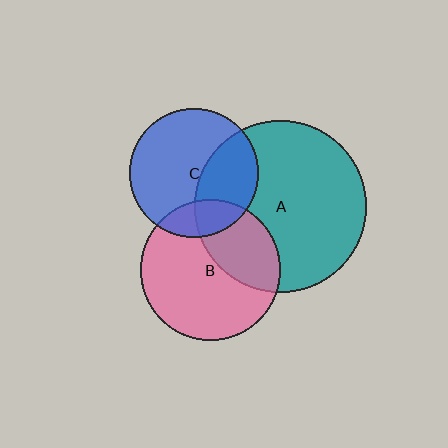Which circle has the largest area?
Circle A (teal).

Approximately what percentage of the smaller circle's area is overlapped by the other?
Approximately 35%.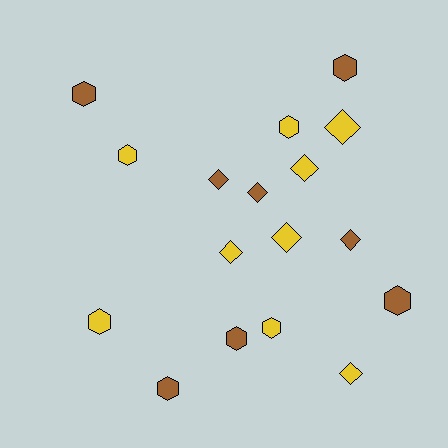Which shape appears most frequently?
Hexagon, with 9 objects.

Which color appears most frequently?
Yellow, with 9 objects.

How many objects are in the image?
There are 17 objects.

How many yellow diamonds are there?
There are 5 yellow diamonds.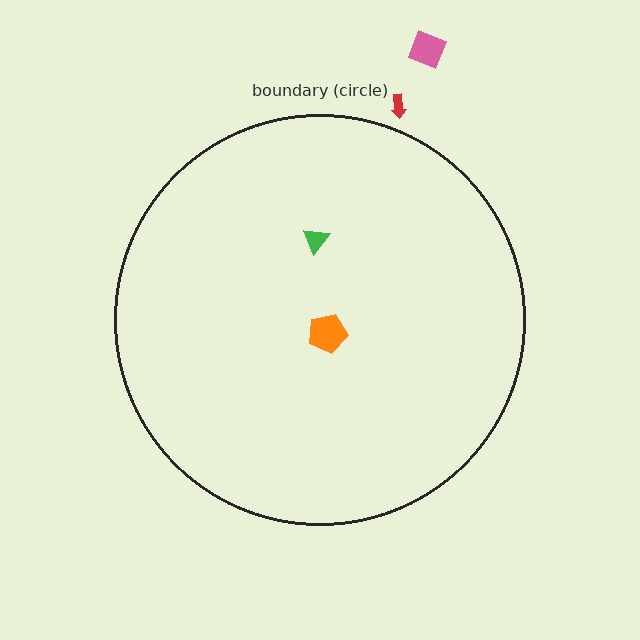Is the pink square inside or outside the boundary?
Outside.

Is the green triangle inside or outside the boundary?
Inside.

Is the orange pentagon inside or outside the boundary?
Inside.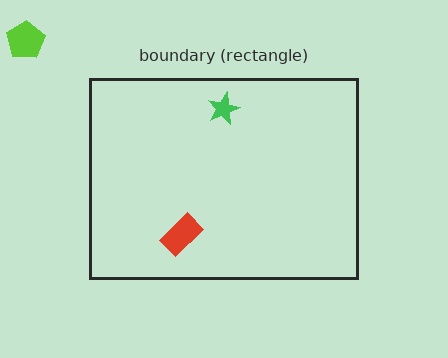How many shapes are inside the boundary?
2 inside, 1 outside.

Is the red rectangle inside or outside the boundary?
Inside.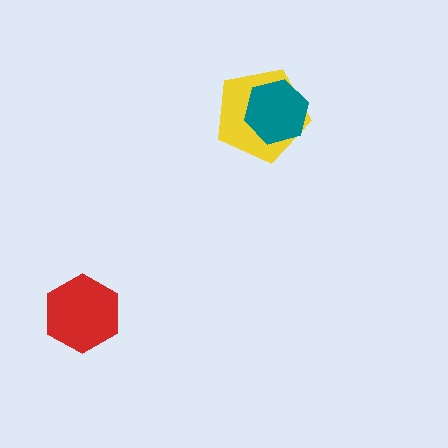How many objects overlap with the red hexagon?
0 objects overlap with the red hexagon.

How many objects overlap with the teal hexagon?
1 object overlaps with the teal hexagon.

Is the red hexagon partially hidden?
No, no other shape covers it.